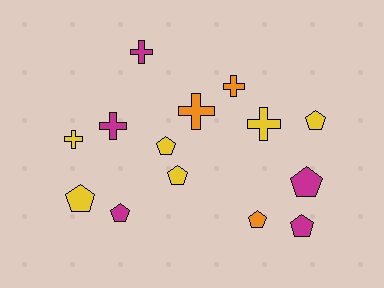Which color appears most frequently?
Yellow, with 6 objects.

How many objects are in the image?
There are 14 objects.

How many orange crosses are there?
There are 2 orange crosses.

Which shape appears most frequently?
Pentagon, with 8 objects.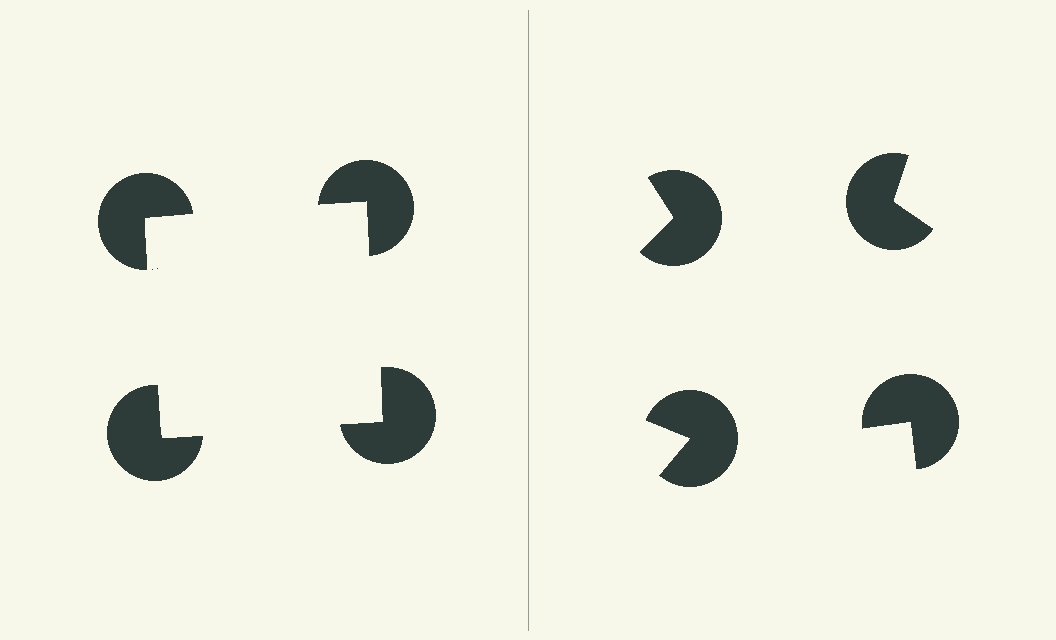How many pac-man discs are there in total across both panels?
8 — 4 on each side.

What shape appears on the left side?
An illusory square.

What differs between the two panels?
The pac-man discs are positioned identically on both sides; only the wedge orientations differ. On the left they align to a square; on the right they are misaligned.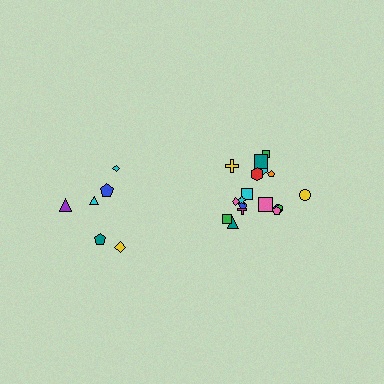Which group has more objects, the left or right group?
The right group.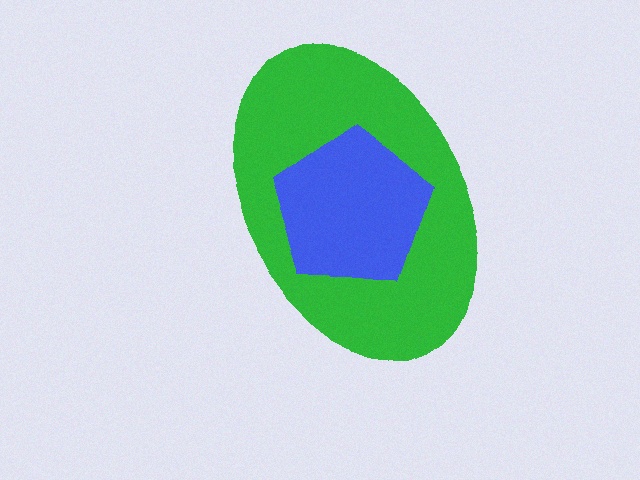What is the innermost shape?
The blue pentagon.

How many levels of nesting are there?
2.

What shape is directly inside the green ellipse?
The blue pentagon.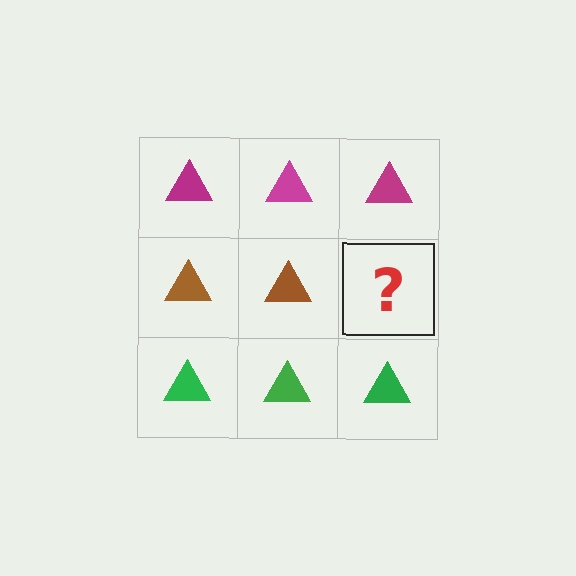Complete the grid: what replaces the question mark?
The question mark should be replaced with a brown triangle.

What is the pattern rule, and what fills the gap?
The rule is that each row has a consistent color. The gap should be filled with a brown triangle.